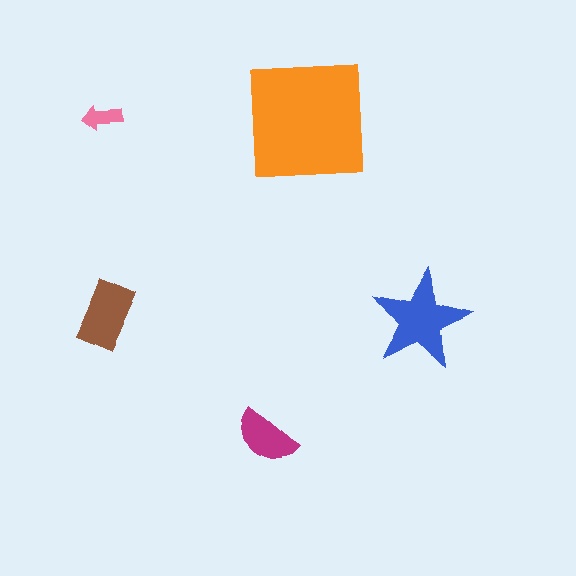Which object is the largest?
The orange square.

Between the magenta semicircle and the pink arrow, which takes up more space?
The magenta semicircle.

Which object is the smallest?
The pink arrow.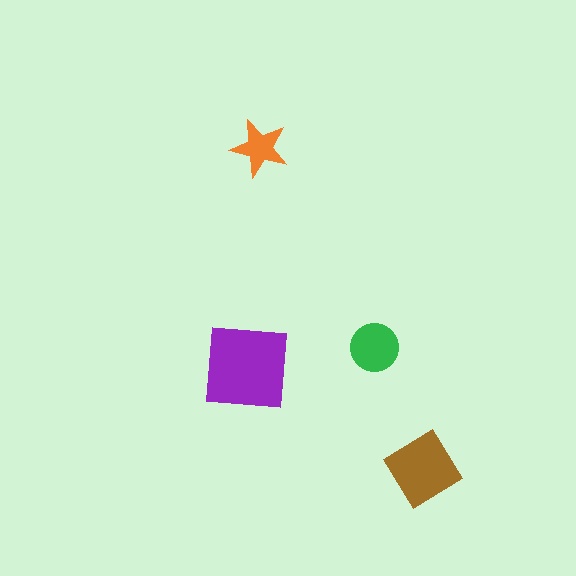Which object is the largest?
The purple square.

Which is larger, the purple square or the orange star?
The purple square.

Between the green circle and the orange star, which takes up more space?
The green circle.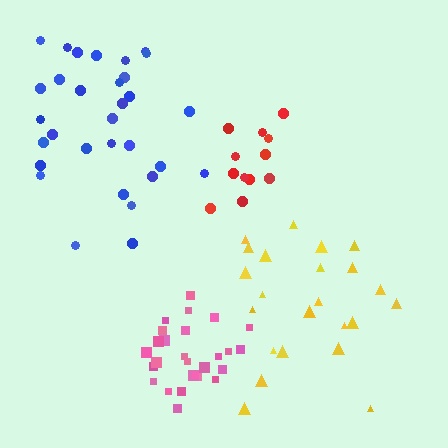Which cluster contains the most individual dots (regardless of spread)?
Blue (31).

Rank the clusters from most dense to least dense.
pink, red, blue, yellow.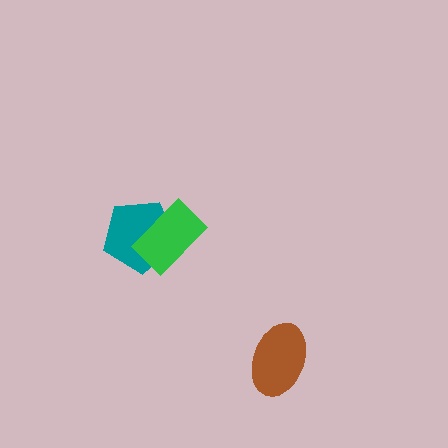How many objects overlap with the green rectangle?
1 object overlaps with the green rectangle.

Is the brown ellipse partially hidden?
No, no other shape covers it.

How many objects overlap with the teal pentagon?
1 object overlaps with the teal pentagon.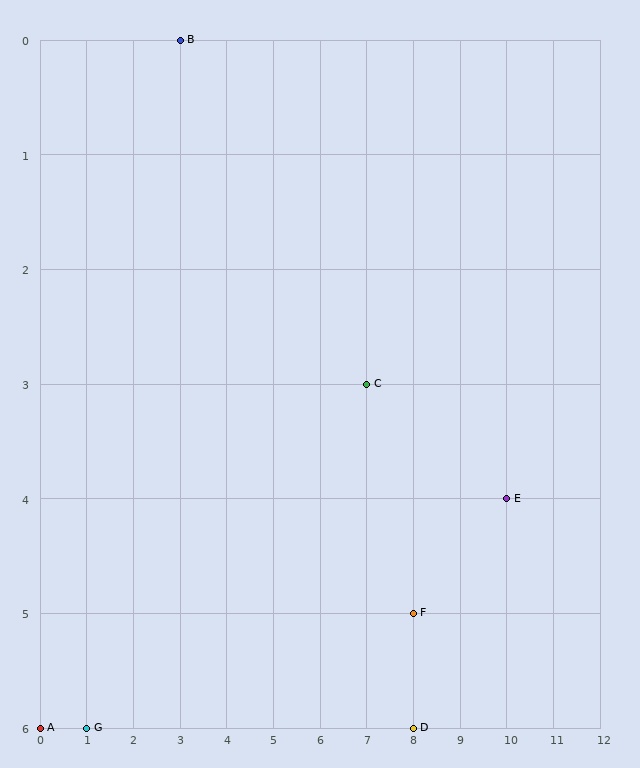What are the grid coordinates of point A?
Point A is at grid coordinates (0, 6).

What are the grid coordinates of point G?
Point G is at grid coordinates (1, 6).